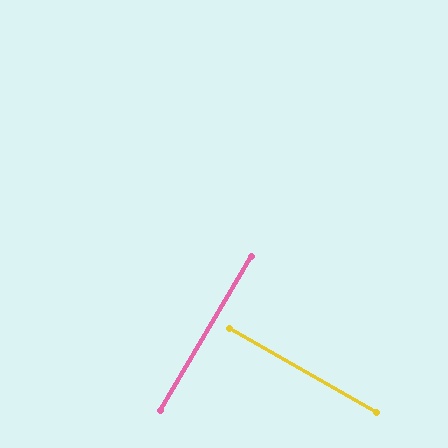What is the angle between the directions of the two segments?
Approximately 89 degrees.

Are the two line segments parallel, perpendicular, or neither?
Perpendicular — they meet at approximately 89°.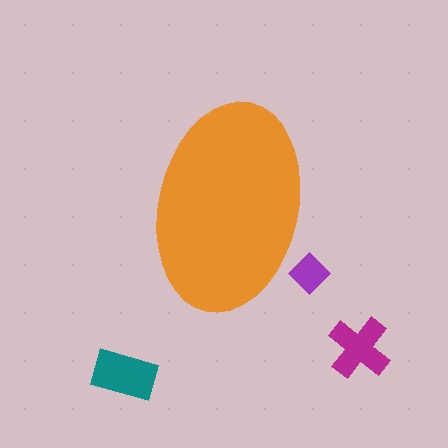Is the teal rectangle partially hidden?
No, the teal rectangle is fully visible.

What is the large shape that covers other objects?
An orange ellipse.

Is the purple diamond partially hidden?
Yes, the purple diamond is partially hidden behind the orange ellipse.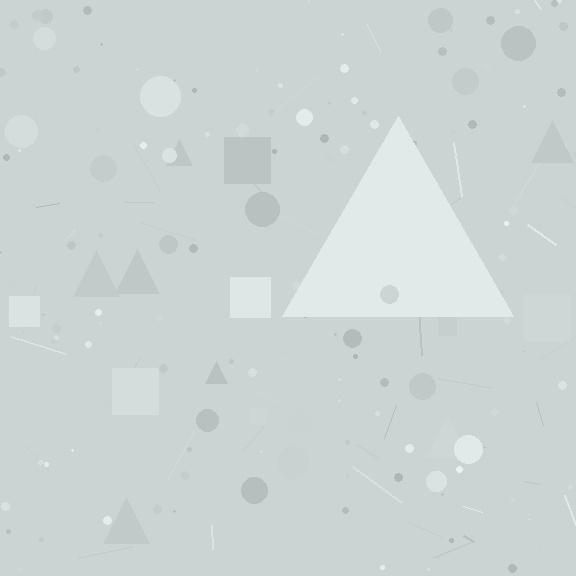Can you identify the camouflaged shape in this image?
The camouflaged shape is a triangle.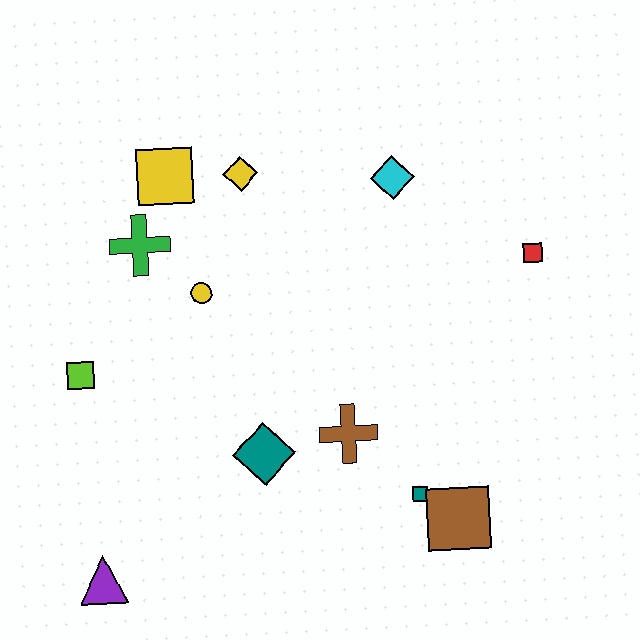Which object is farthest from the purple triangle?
The red square is farthest from the purple triangle.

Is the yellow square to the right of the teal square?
No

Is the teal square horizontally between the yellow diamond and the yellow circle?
No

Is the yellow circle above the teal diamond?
Yes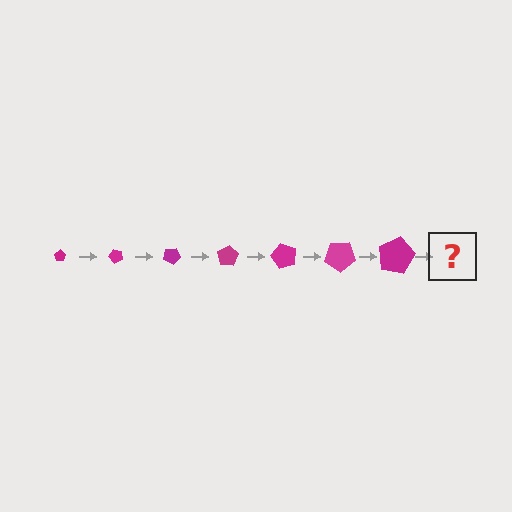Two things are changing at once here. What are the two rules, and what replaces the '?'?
The two rules are that the pentagon grows larger each step and it rotates 50 degrees each step. The '?' should be a pentagon, larger than the previous one and rotated 350 degrees from the start.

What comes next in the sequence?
The next element should be a pentagon, larger than the previous one and rotated 350 degrees from the start.